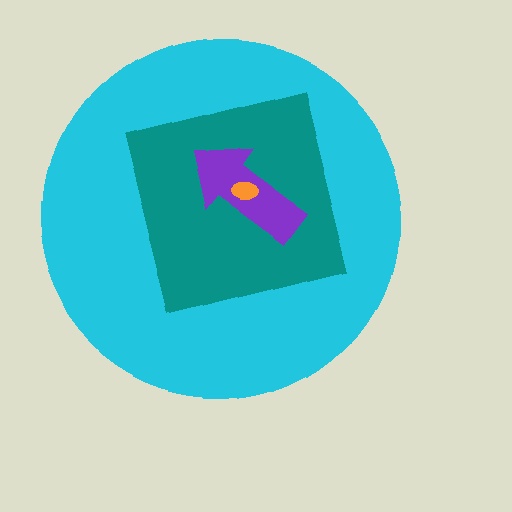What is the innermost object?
The orange ellipse.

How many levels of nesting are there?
4.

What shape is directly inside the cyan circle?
The teal square.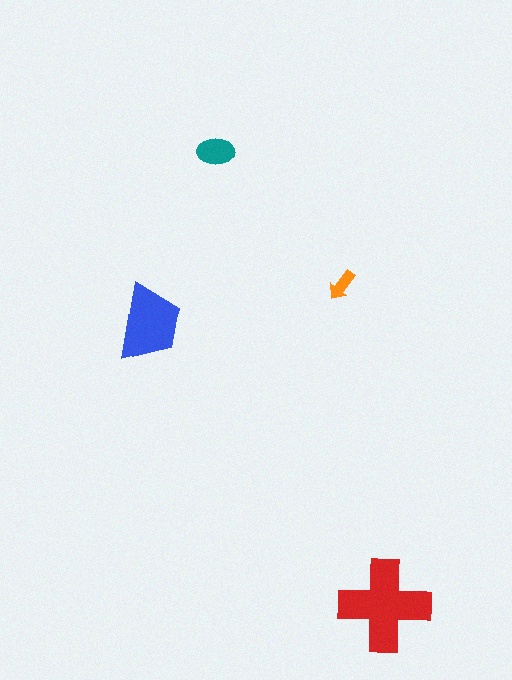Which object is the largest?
The red cross.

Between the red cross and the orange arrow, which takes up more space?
The red cross.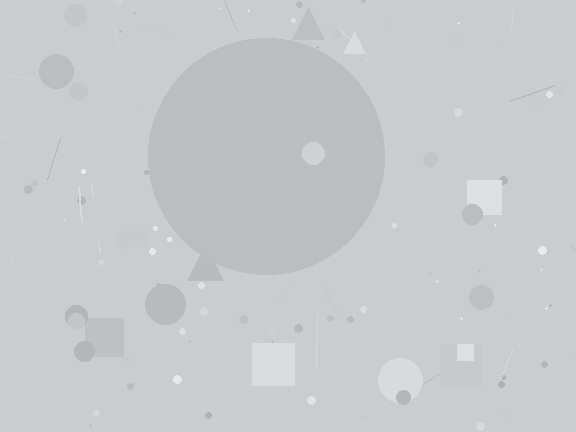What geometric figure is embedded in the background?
A circle is embedded in the background.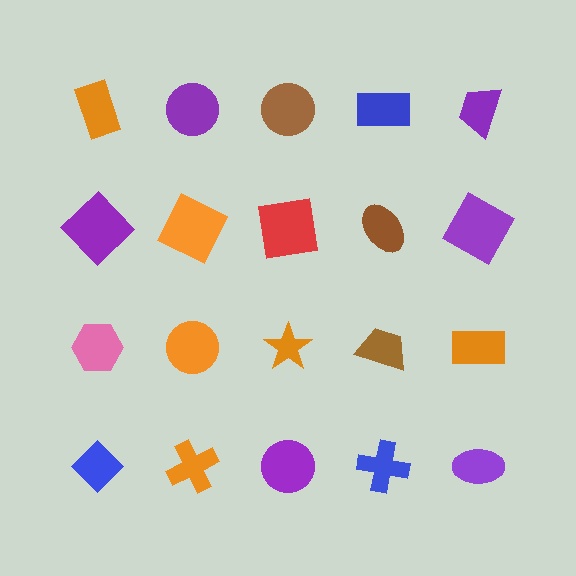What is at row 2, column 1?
A purple diamond.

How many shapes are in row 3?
5 shapes.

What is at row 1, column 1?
An orange rectangle.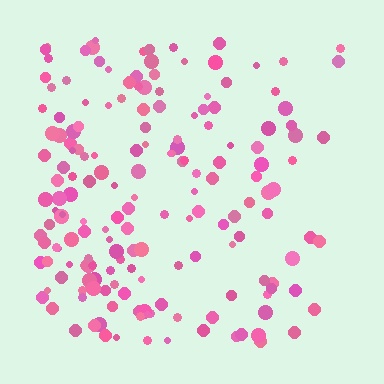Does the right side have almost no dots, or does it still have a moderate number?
Still a moderate number, just noticeably fewer than the left.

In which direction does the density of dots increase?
From right to left, with the left side densest.